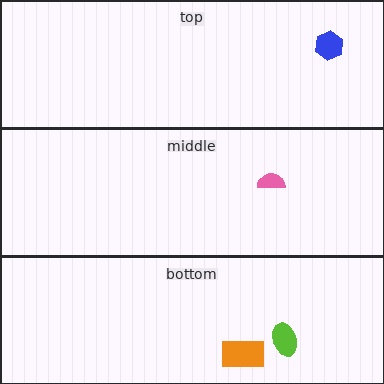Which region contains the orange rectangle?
The bottom region.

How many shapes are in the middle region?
1.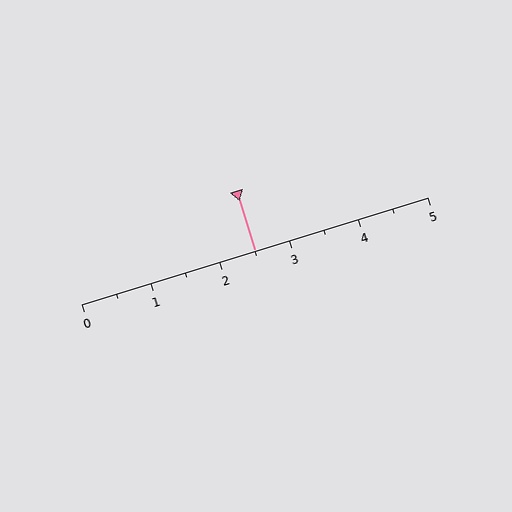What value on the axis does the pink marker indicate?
The marker indicates approximately 2.5.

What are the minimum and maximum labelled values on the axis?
The axis runs from 0 to 5.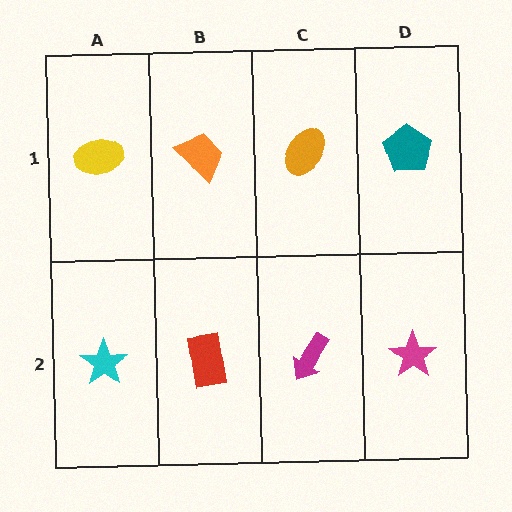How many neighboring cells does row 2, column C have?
3.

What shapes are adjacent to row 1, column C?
A magenta arrow (row 2, column C), an orange trapezoid (row 1, column B), a teal pentagon (row 1, column D).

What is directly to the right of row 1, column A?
An orange trapezoid.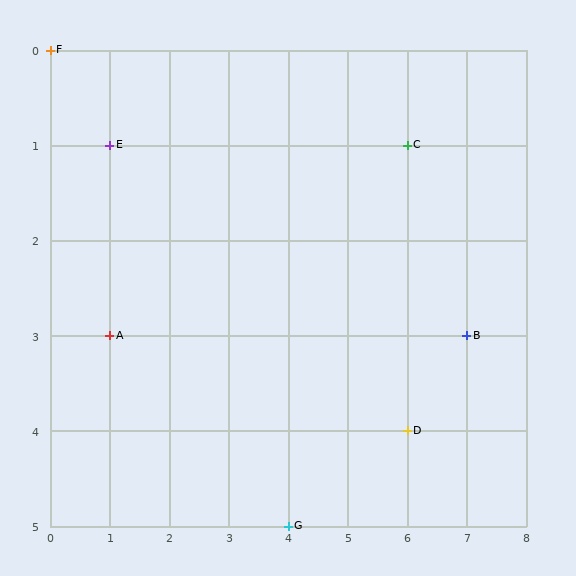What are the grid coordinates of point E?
Point E is at grid coordinates (1, 1).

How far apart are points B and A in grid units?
Points B and A are 6 columns apart.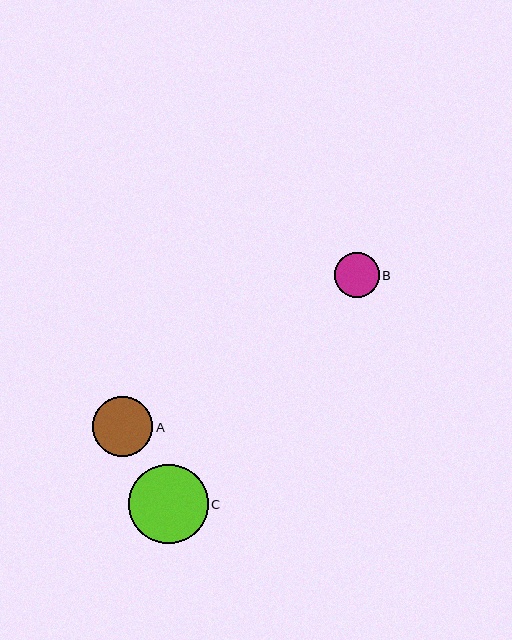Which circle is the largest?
Circle C is the largest with a size of approximately 79 pixels.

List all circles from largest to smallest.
From largest to smallest: C, A, B.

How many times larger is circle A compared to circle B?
Circle A is approximately 1.3 times the size of circle B.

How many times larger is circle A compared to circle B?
Circle A is approximately 1.3 times the size of circle B.